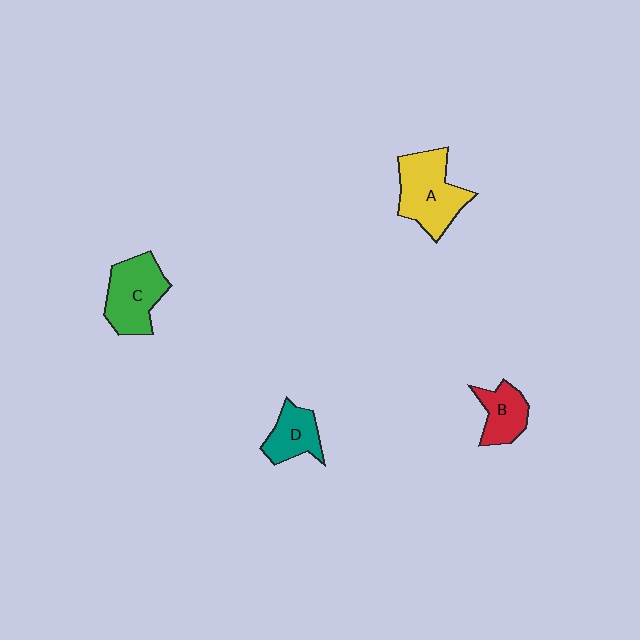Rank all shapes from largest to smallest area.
From largest to smallest: A (yellow), C (green), D (teal), B (red).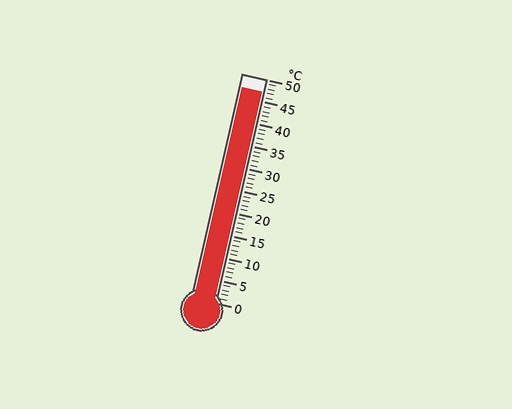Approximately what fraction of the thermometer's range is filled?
The thermometer is filled to approximately 95% of its range.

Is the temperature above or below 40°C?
The temperature is above 40°C.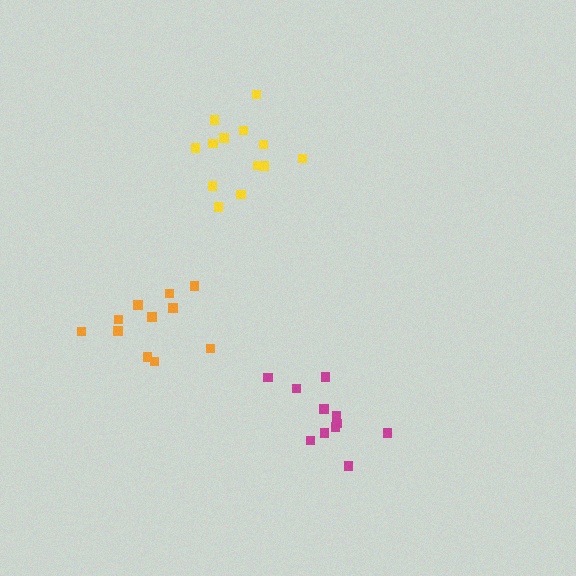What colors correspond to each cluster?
The clusters are colored: yellow, magenta, orange.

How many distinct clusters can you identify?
There are 3 distinct clusters.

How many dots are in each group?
Group 1: 13 dots, Group 2: 11 dots, Group 3: 11 dots (35 total).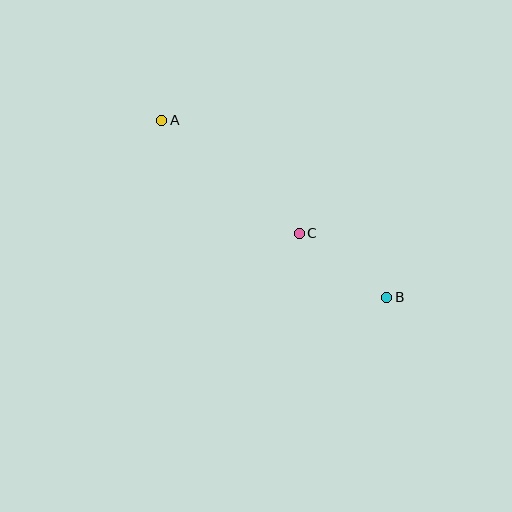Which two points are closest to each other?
Points B and C are closest to each other.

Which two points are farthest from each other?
Points A and B are farthest from each other.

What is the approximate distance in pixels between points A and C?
The distance between A and C is approximately 178 pixels.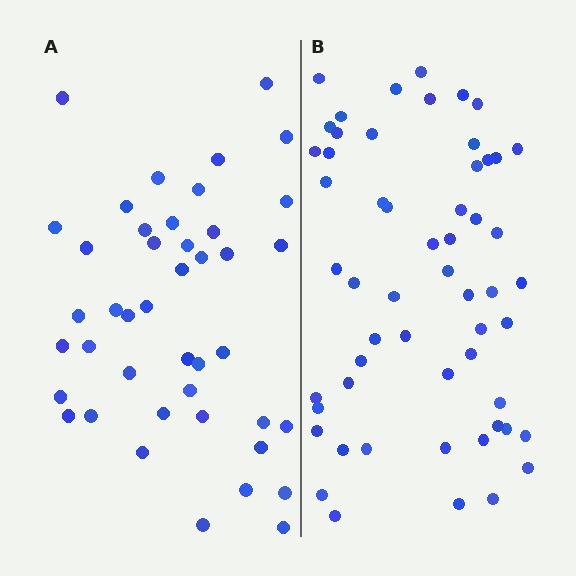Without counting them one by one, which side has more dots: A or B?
Region B (the right region) has more dots.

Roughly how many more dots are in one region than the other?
Region B has approximately 15 more dots than region A.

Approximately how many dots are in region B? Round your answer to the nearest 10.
About 60 dots. (The exact count is 56, which rounds to 60.)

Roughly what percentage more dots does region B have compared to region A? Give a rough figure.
About 30% more.